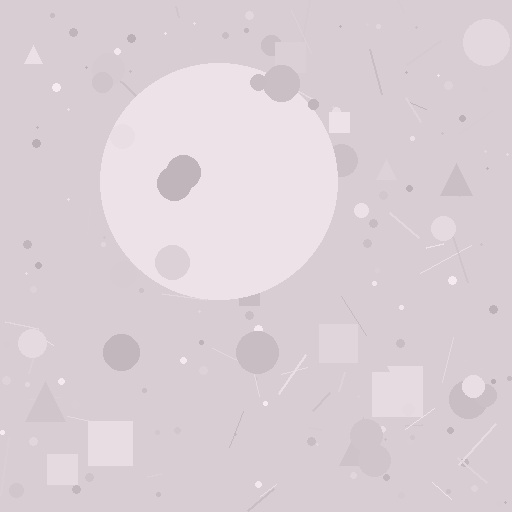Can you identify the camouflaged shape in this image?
The camouflaged shape is a circle.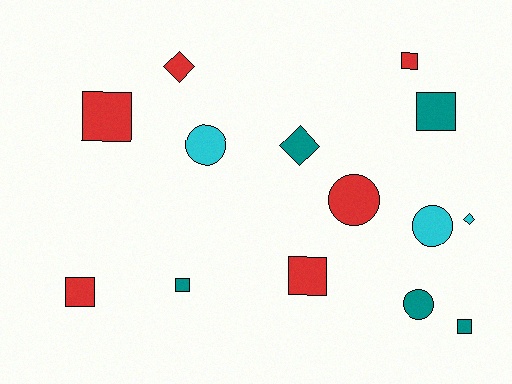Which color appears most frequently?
Red, with 6 objects.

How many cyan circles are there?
There are 2 cyan circles.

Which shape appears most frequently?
Square, with 7 objects.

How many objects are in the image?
There are 14 objects.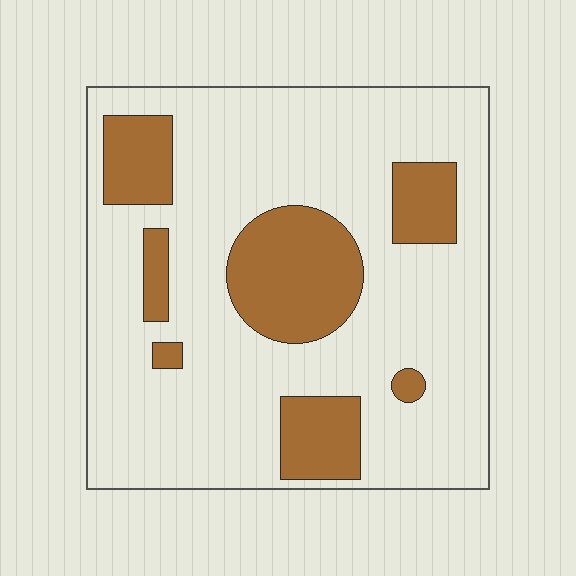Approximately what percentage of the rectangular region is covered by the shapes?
Approximately 25%.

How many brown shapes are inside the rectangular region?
7.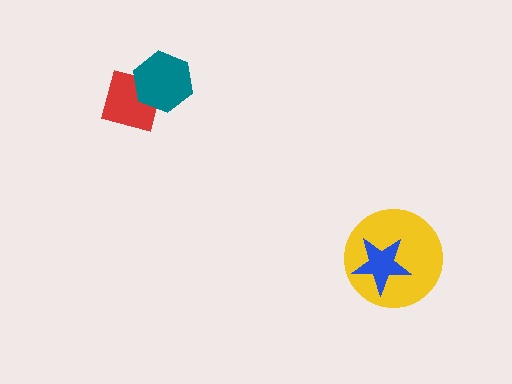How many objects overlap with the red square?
1 object overlaps with the red square.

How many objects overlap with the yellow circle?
1 object overlaps with the yellow circle.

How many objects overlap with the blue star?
1 object overlaps with the blue star.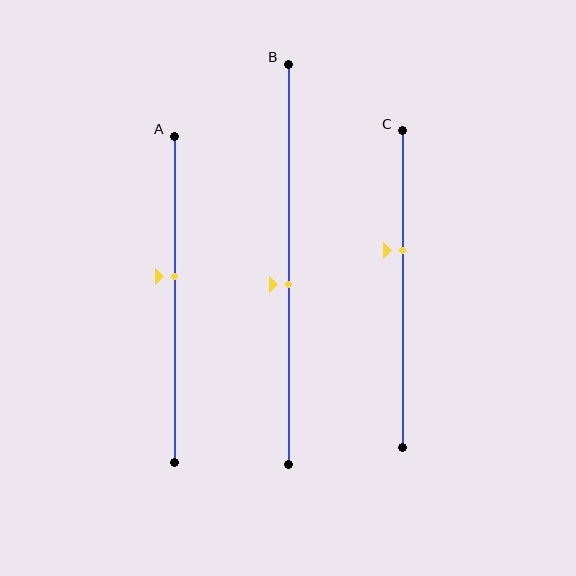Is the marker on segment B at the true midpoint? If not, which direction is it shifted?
No, the marker on segment B is shifted downward by about 5% of the segment length.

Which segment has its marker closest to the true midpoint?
Segment B has its marker closest to the true midpoint.